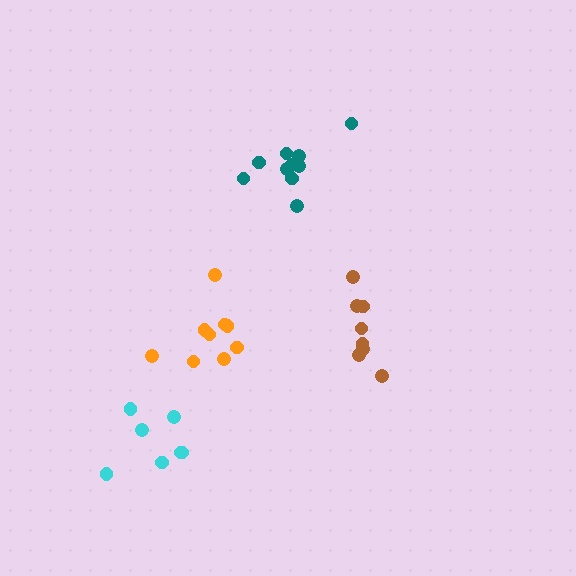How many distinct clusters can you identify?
There are 4 distinct clusters.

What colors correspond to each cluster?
The clusters are colored: orange, teal, brown, cyan.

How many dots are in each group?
Group 1: 9 dots, Group 2: 10 dots, Group 3: 8 dots, Group 4: 7 dots (34 total).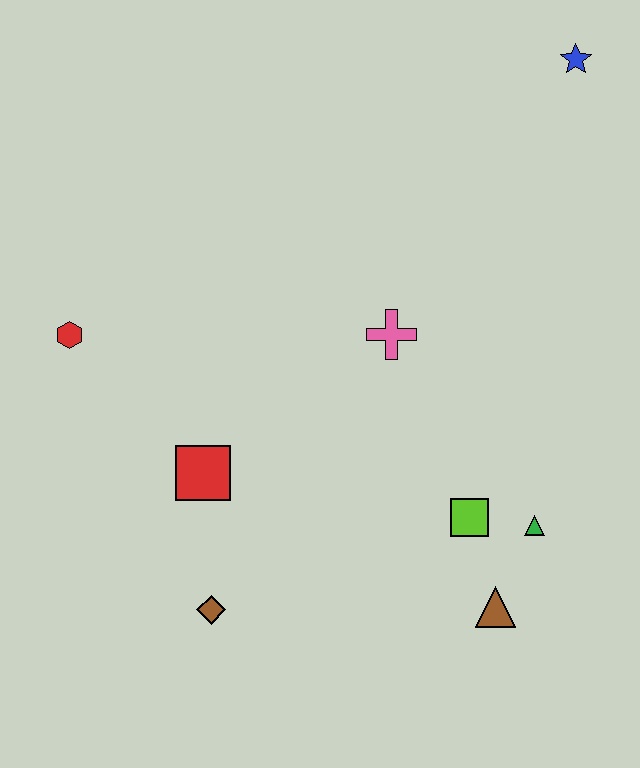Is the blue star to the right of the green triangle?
Yes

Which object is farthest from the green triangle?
The red hexagon is farthest from the green triangle.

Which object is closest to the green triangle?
The lime square is closest to the green triangle.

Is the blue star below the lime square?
No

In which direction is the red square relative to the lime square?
The red square is to the left of the lime square.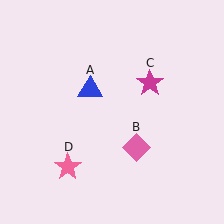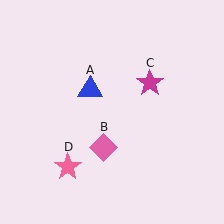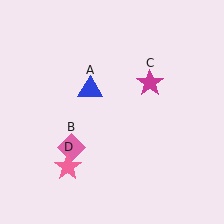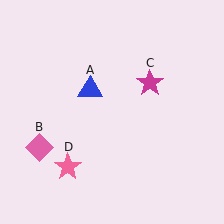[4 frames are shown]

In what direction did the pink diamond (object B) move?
The pink diamond (object B) moved left.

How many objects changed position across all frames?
1 object changed position: pink diamond (object B).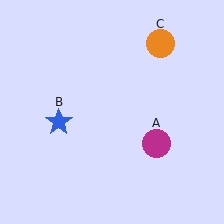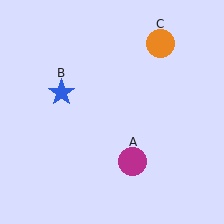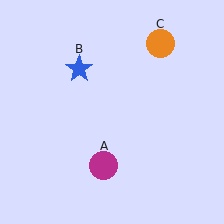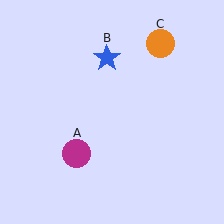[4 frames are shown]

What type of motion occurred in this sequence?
The magenta circle (object A), blue star (object B) rotated clockwise around the center of the scene.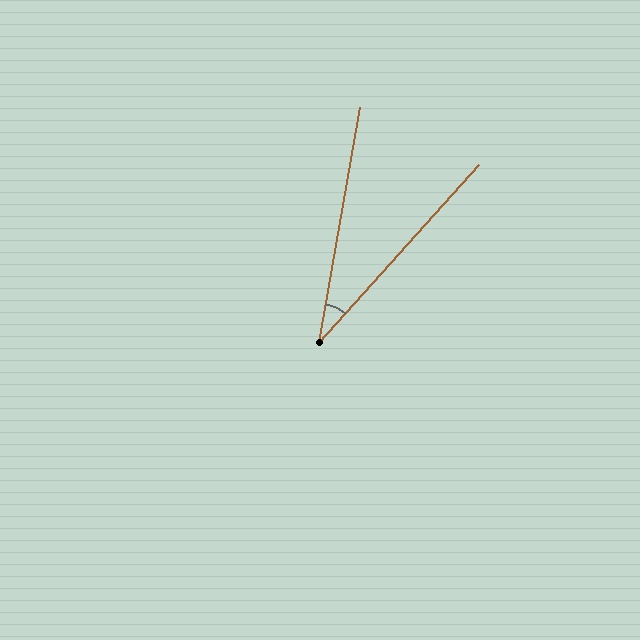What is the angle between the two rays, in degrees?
Approximately 32 degrees.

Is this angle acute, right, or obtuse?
It is acute.